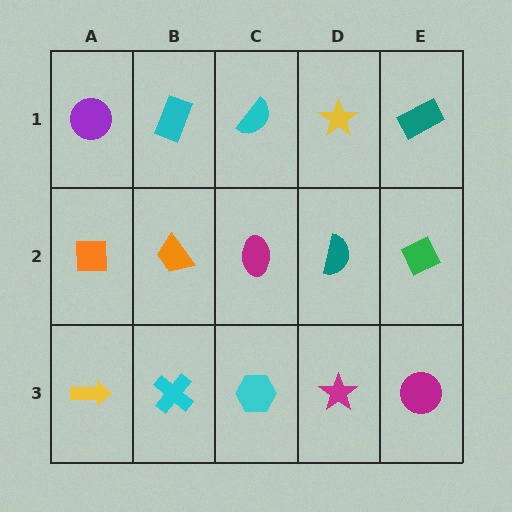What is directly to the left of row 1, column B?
A purple circle.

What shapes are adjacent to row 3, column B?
An orange trapezoid (row 2, column B), a yellow arrow (row 3, column A), a cyan hexagon (row 3, column C).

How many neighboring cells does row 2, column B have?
4.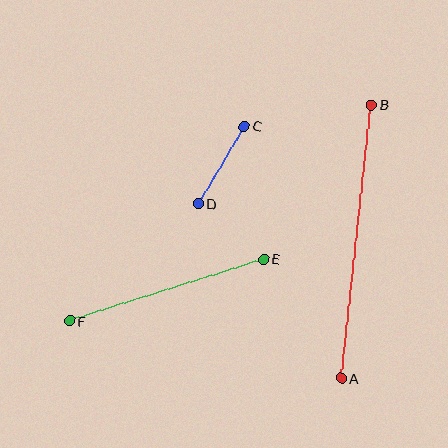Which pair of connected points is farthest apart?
Points A and B are farthest apart.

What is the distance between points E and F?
The distance is approximately 204 pixels.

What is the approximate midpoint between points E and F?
The midpoint is at approximately (167, 290) pixels.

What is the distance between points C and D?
The distance is approximately 90 pixels.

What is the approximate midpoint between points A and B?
The midpoint is at approximately (356, 242) pixels.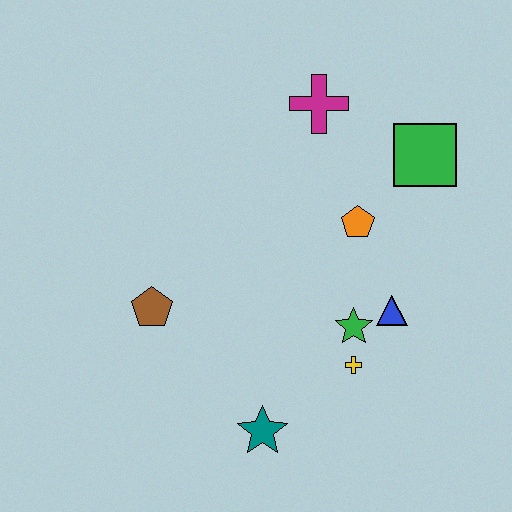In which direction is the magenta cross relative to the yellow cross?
The magenta cross is above the yellow cross.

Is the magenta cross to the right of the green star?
No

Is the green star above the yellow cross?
Yes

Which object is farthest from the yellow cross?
The magenta cross is farthest from the yellow cross.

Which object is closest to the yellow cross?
The green star is closest to the yellow cross.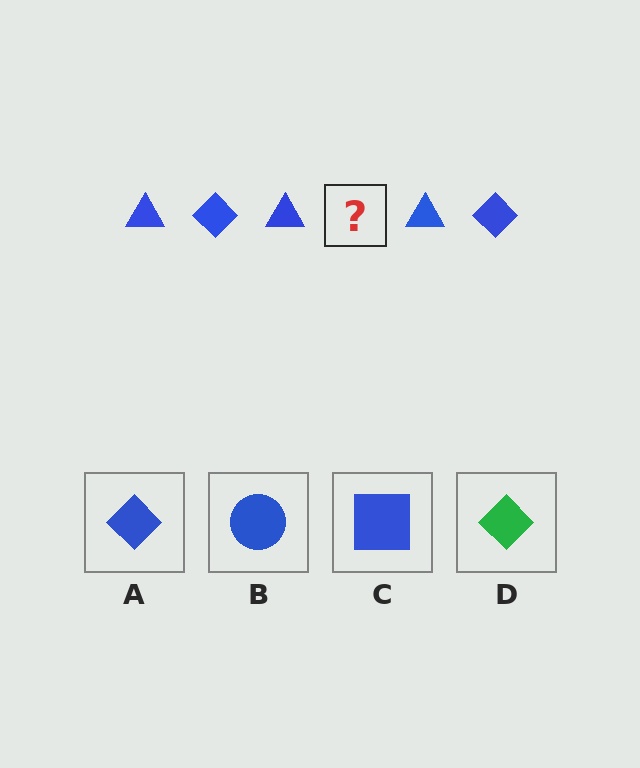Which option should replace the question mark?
Option A.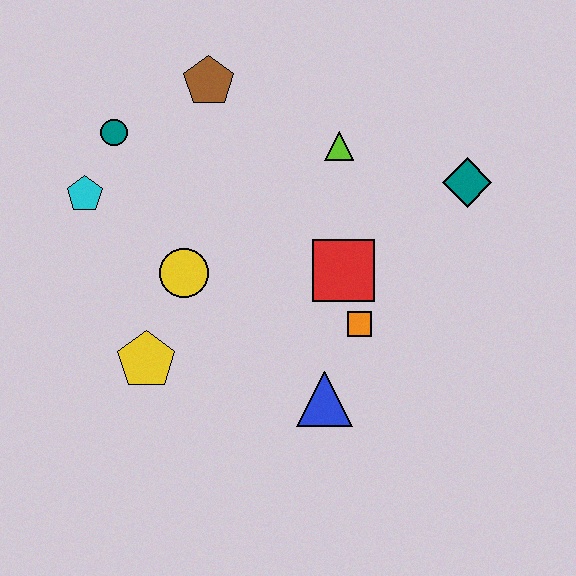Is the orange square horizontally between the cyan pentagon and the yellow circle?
No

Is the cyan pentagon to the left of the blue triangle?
Yes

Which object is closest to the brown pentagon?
The teal circle is closest to the brown pentagon.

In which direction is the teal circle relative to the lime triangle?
The teal circle is to the left of the lime triangle.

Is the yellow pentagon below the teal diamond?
Yes